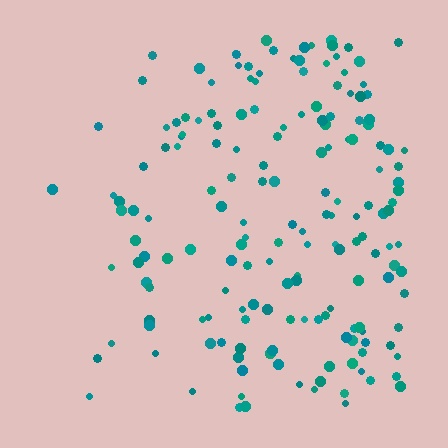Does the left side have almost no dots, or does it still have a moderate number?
Still a moderate number, just noticeably fewer than the right.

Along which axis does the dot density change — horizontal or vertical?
Horizontal.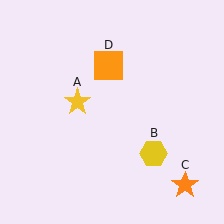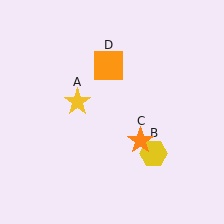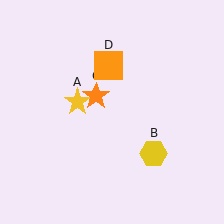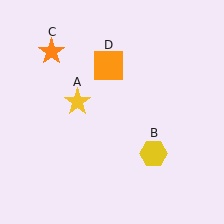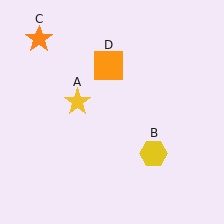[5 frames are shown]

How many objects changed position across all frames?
1 object changed position: orange star (object C).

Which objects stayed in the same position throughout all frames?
Yellow star (object A) and yellow hexagon (object B) and orange square (object D) remained stationary.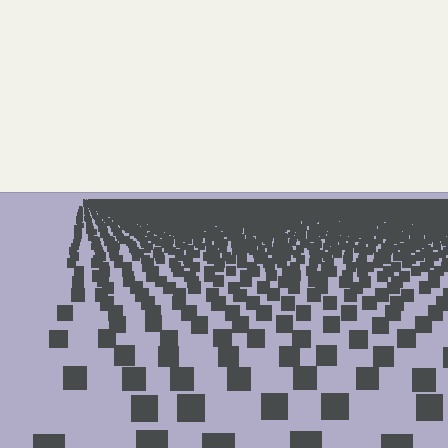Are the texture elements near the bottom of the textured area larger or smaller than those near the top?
Larger. Near the bottom, elements are closer to the viewer and appear at a bigger on-screen size.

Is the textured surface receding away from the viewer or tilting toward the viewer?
The surface is receding away from the viewer. Texture elements get smaller and denser toward the top.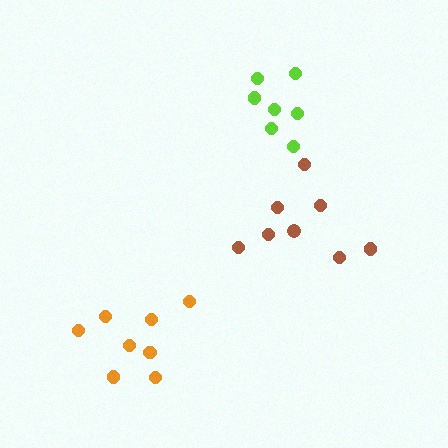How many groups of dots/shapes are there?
There are 3 groups.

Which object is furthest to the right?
The brown cluster is rightmost.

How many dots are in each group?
Group 1: 8 dots, Group 2: 7 dots, Group 3: 8 dots (23 total).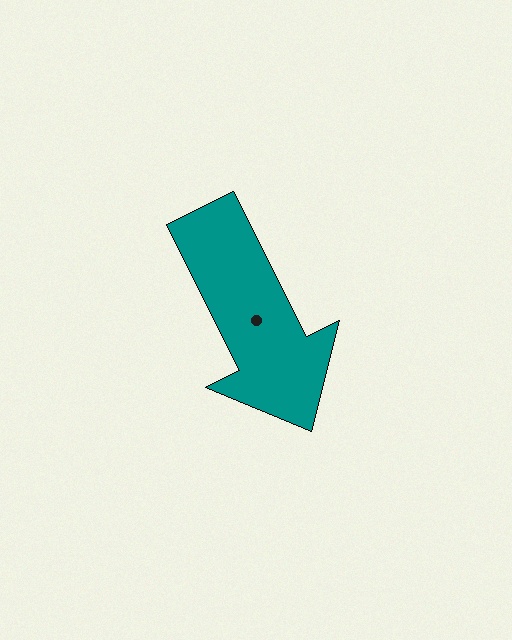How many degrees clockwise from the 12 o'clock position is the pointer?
Approximately 153 degrees.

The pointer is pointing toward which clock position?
Roughly 5 o'clock.